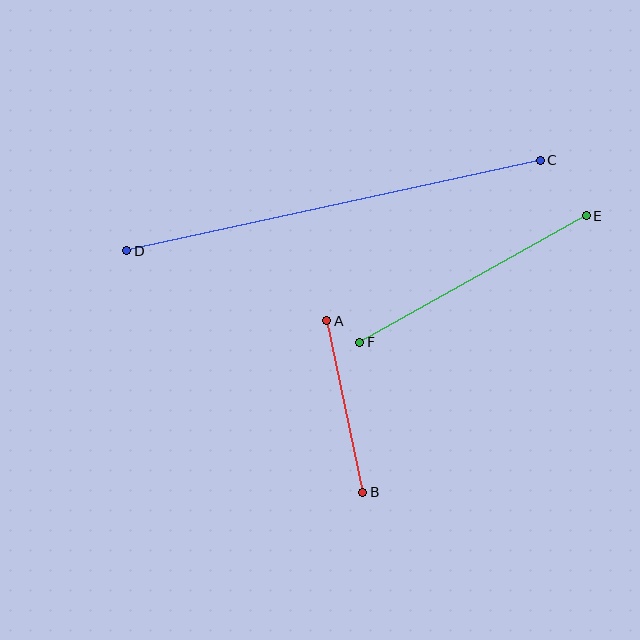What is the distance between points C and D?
The distance is approximately 423 pixels.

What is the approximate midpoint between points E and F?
The midpoint is at approximately (473, 279) pixels.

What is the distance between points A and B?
The distance is approximately 175 pixels.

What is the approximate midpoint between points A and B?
The midpoint is at approximately (345, 406) pixels.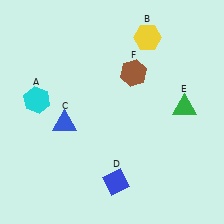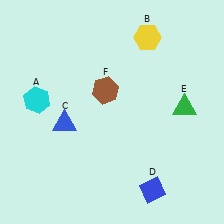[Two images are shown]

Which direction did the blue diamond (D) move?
The blue diamond (D) moved right.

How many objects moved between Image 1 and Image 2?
2 objects moved between the two images.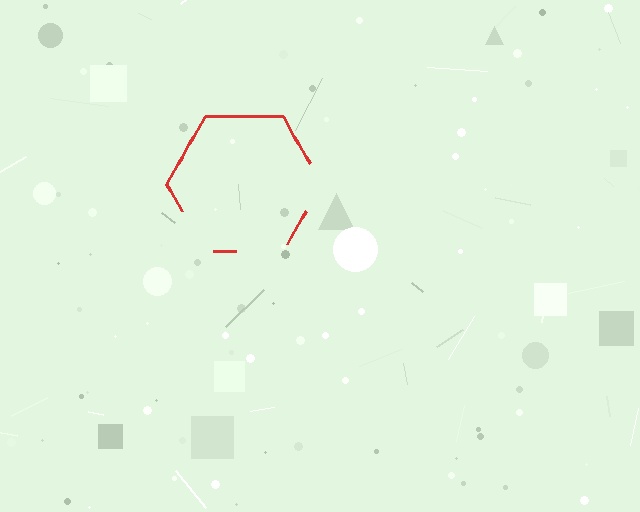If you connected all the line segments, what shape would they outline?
They would outline a hexagon.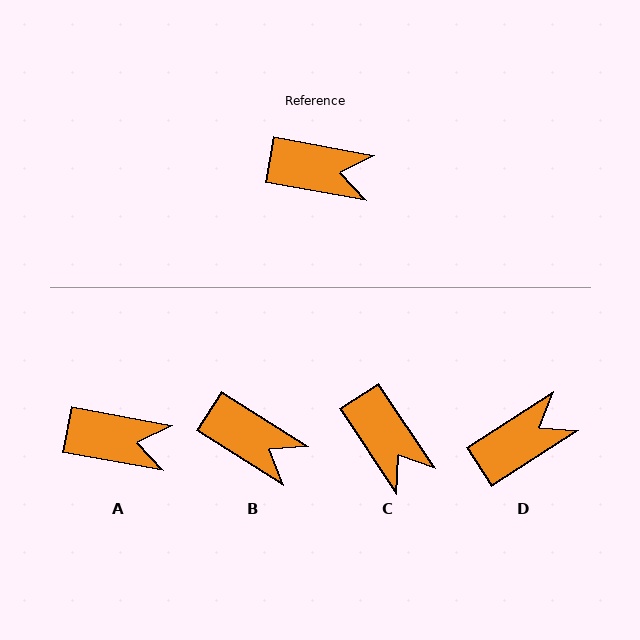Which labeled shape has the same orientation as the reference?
A.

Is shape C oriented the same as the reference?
No, it is off by about 46 degrees.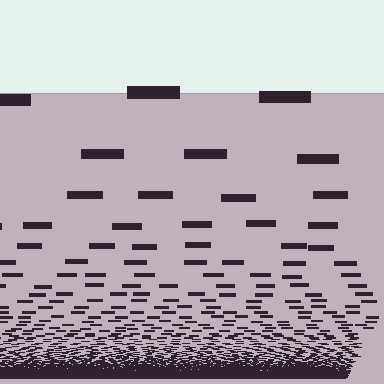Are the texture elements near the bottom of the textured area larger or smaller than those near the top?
Smaller. The gradient is inverted — elements near the bottom are smaller and denser.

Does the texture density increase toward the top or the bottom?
Density increases toward the bottom.